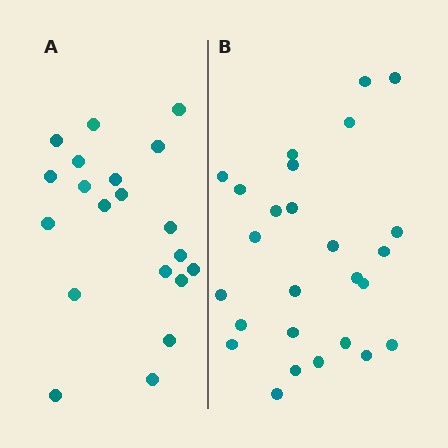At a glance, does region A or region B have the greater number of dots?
Region B (the right region) has more dots.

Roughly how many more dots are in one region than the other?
Region B has about 6 more dots than region A.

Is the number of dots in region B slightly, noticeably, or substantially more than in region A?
Region B has noticeably more, but not dramatically so. The ratio is roughly 1.3 to 1.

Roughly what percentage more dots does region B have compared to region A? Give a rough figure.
About 30% more.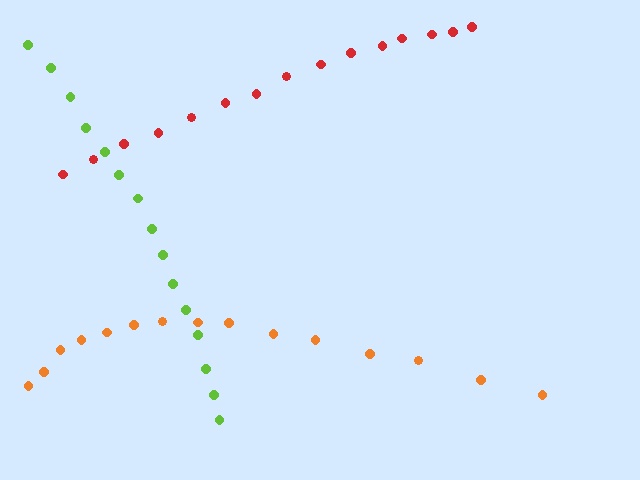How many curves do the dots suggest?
There are 3 distinct paths.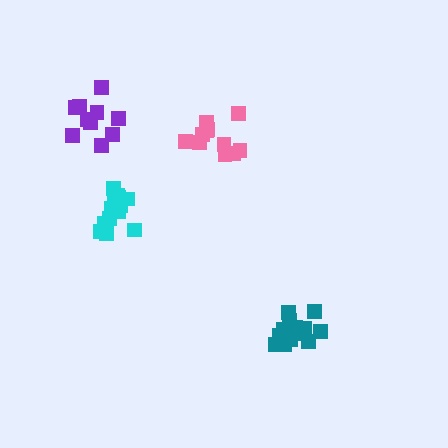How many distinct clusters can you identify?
There are 4 distinct clusters.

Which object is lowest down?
The teal cluster is bottommost.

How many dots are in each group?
Group 1: 11 dots, Group 2: 11 dots, Group 3: 13 dots, Group 4: 14 dots (49 total).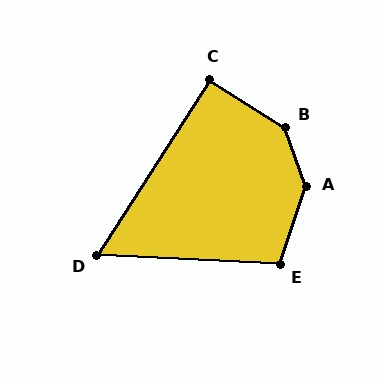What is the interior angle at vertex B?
Approximately 141 degrees (obtuse).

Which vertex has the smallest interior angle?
D, at approximately 60 degrees.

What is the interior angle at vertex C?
Approximately 91 degrees (approximately right).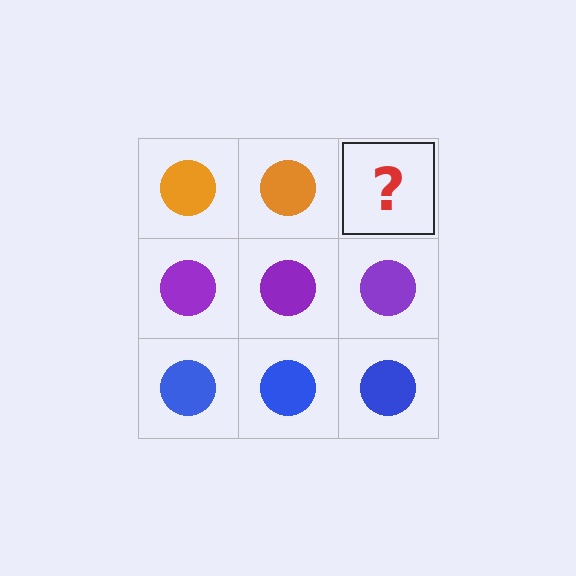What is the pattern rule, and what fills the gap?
The rule is that each row has a consistent color. The gap should be filled with an orange circle.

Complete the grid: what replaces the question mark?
The question mark should be replaced with an orange circle.